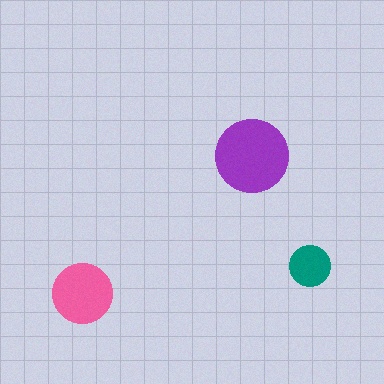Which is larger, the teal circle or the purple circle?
The purple one.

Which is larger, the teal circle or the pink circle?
The pink one.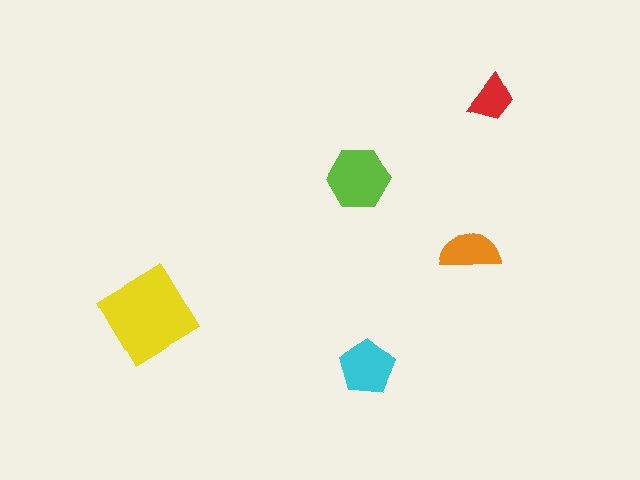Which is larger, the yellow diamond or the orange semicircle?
The yellow diamond.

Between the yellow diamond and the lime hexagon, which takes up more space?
The yellow diamond.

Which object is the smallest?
The red trapezoid.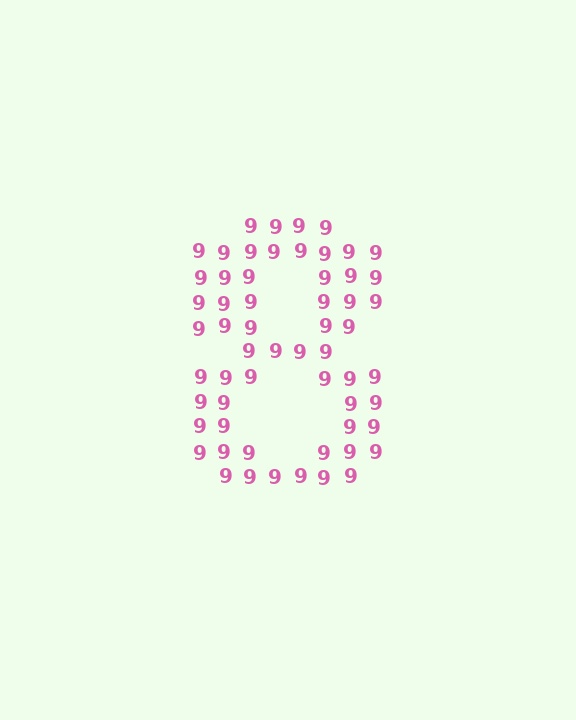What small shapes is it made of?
It is made of small digit 9's.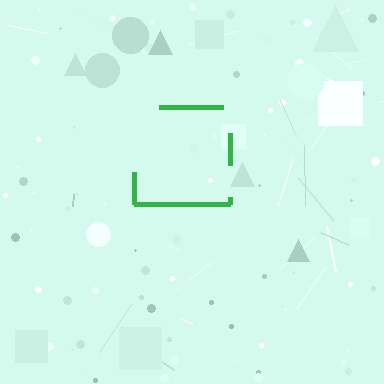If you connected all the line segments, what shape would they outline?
They would outline a square.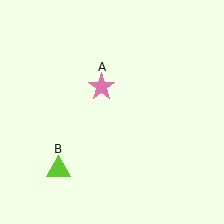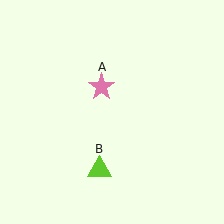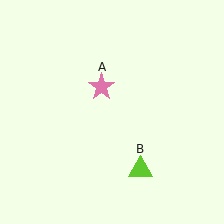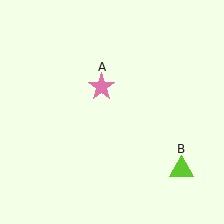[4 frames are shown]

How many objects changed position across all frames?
1 object changed position: lime triangle (object B).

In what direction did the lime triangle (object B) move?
The lime triangle (object B) moved right.